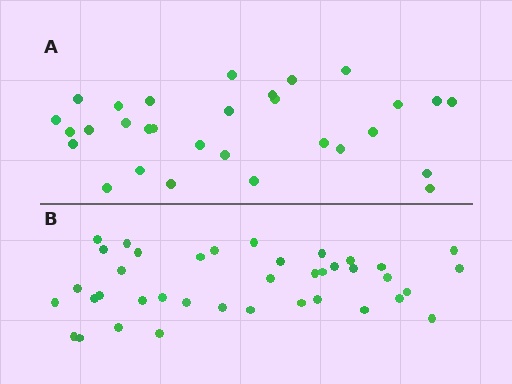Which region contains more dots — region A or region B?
Region B (the bottom region) has more dots.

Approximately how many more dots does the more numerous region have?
Region B has roughly 8 or so more dots than region A.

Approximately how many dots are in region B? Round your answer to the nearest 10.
About 40 dots. (The exact count is 39, which rounds to 40.)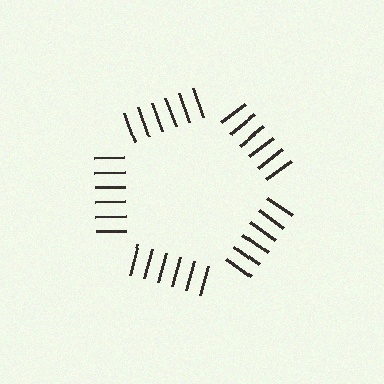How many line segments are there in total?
30 — 6 along each of the 5 edges.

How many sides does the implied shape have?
5 sides — the line-ends trace a pentagon.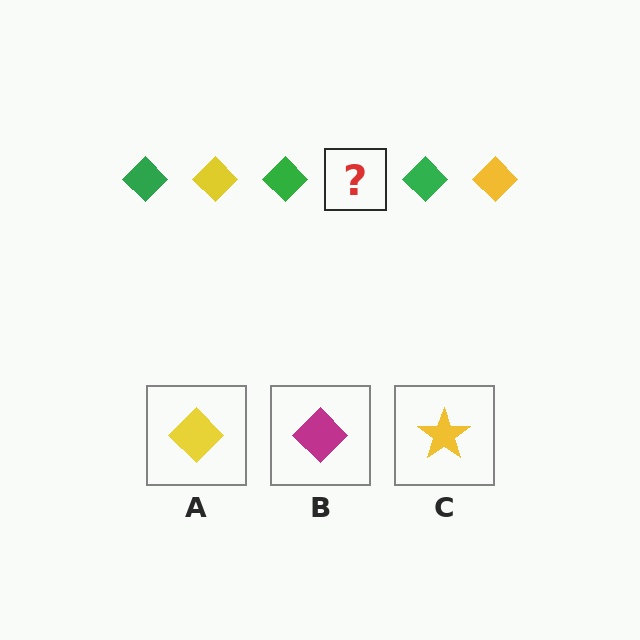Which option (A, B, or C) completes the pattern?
A.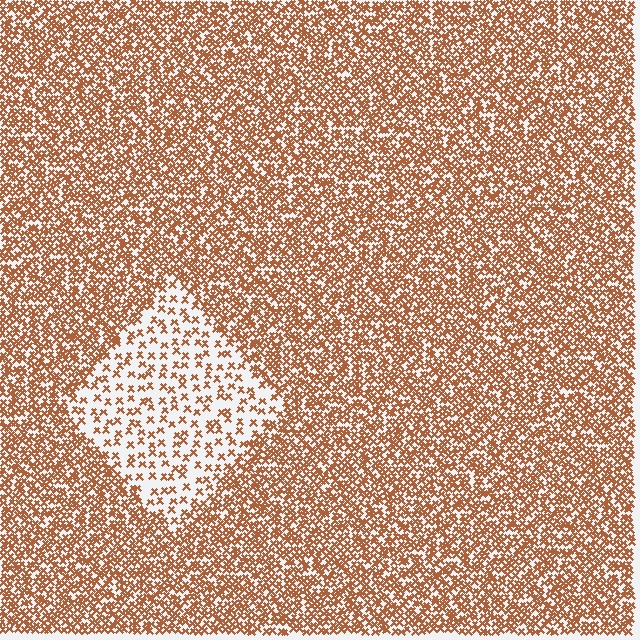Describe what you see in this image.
The image contains small brown elements arranged at two different densities. A diamond-shaped region is visible where the elements are less densely packed than the surrounding area.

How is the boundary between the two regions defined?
The boundary is defined by a change in element density (approximately 2.8x ratio). All elements are the same color, size, and shape.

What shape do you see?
I see a diamond.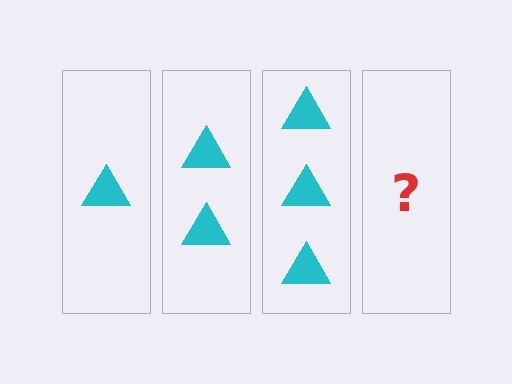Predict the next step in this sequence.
The next step is 4 triangles.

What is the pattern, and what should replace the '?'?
The pattern is that each step adds one more triangle. The '?' should be 4 triangles.